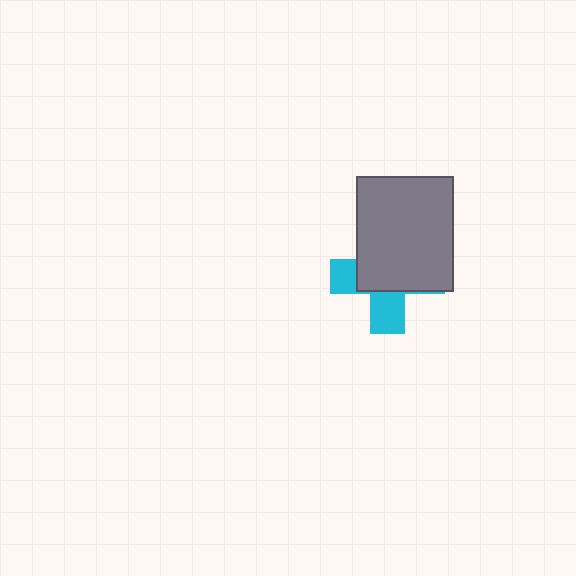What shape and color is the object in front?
The object in front is a gray rectangle.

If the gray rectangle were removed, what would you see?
You would see the complete cyan cross.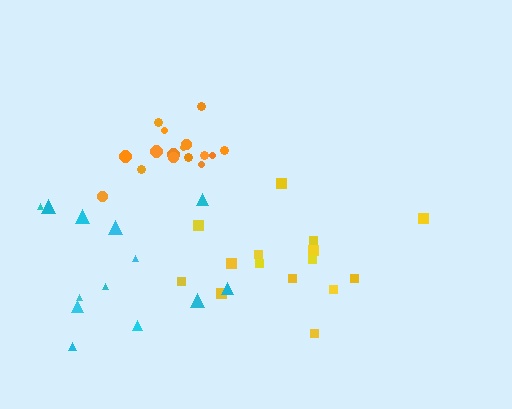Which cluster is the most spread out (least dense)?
Cyan.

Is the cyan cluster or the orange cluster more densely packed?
Orange.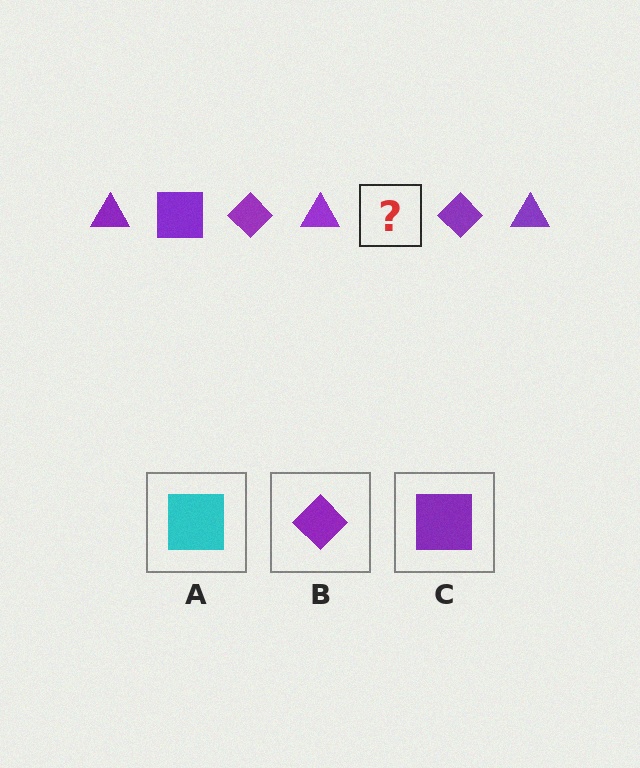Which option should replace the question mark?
Option C.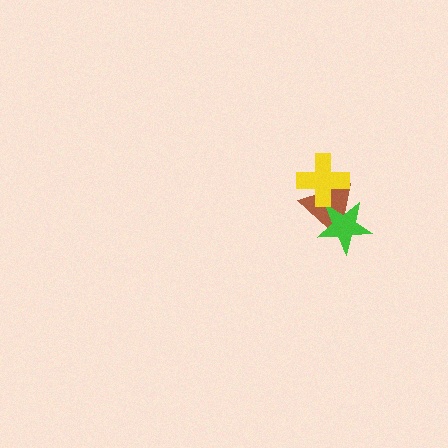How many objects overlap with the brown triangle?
2 objects overlap with the brown triangle.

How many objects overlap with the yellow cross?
1 object overlaps with the yellow cross.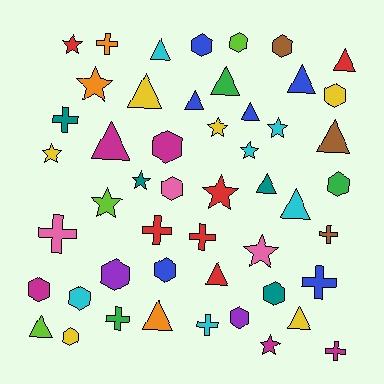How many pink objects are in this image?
There are 3 pink objects.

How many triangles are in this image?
There are 15 triangles.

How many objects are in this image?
There are 50 objects.